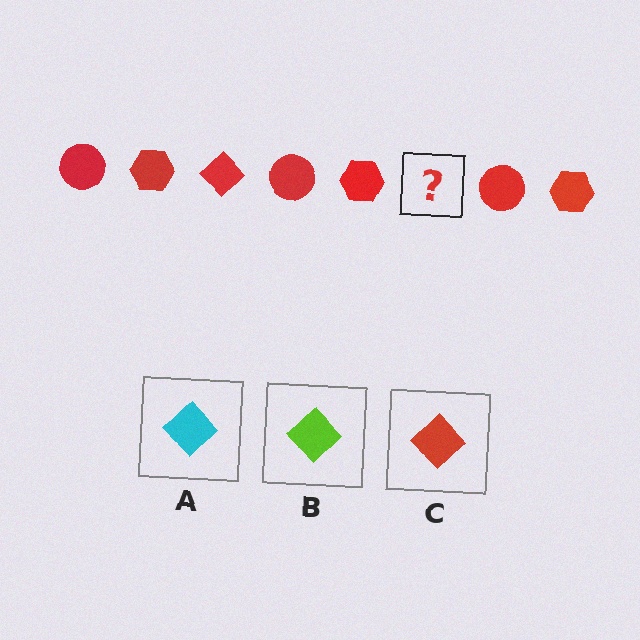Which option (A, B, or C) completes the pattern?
C.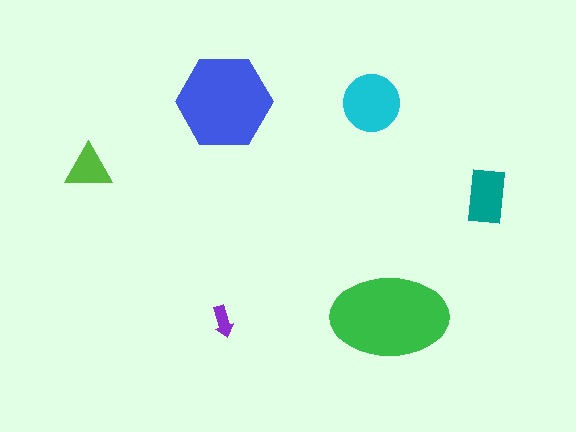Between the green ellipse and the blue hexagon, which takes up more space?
The green ellipse.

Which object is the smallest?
The purple arrow.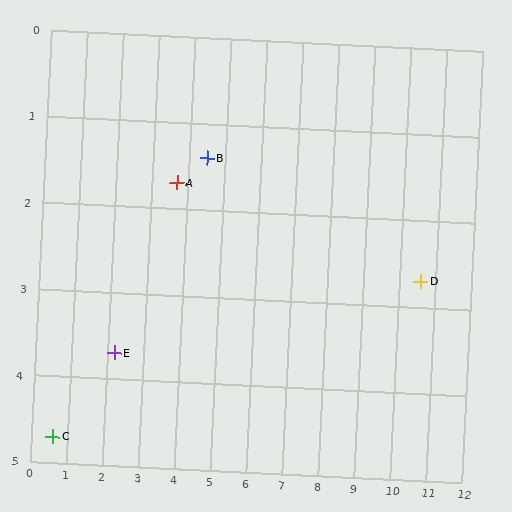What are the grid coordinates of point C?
Point C is at approximately (0.6, 4.7).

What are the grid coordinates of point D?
Point D is at approximately (10.6, 2.7).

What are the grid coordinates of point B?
Point B is at approximately (4.5, 1.4).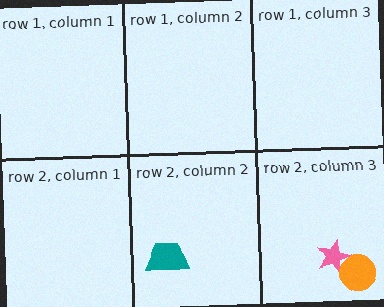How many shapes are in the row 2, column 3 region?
2.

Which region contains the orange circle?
The row 2, column 3 region.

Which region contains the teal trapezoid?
The row 2, column 2 region.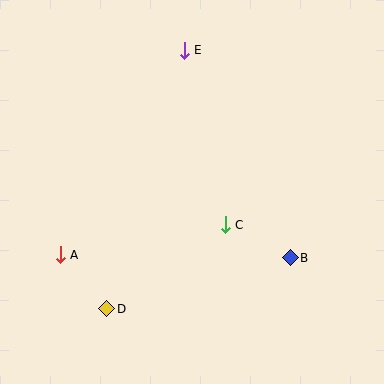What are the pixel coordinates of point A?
Point A is at (60, 255).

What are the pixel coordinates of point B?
Point B is at (290, 258).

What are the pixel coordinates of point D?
Point D is at (107, 309).